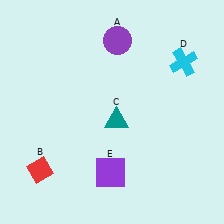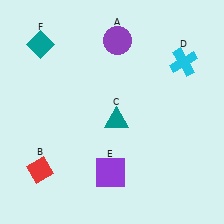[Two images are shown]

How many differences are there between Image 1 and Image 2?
There is 1 difference between the two images.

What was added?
A teal diamond (F) was added in Image 2.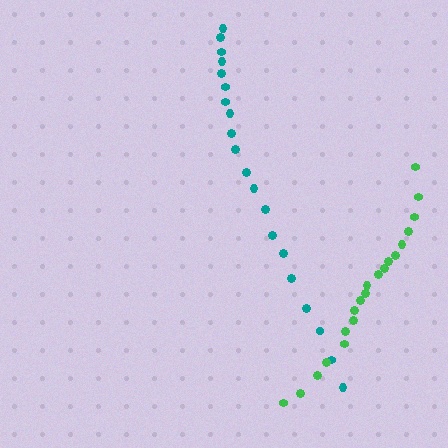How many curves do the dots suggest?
There are 2 distinct paths.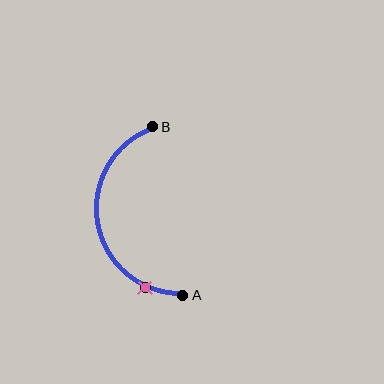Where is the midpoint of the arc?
The arc midpoint is the point on the curve farthest from the straight line joining A and B. It sits to the left of that line.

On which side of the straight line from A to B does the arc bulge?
The arc bulges to the left of the straight line connecting A and B.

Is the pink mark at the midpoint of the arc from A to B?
No. The pink mark lies on the arc but is closer to endpoint A. The arc midpoint would be at the point on the curve equidistant along the arc from both A and B.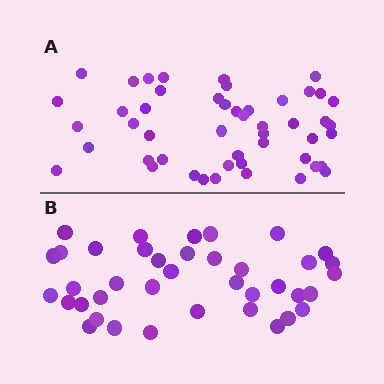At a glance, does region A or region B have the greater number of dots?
Region A (the top region) has more dots.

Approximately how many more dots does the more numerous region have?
Region A has roughly 10 or so more dots than region B.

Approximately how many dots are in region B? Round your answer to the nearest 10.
About 40 dots. (The exact count is 39, which rounds to 40.)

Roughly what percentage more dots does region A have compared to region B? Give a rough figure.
About 25% more.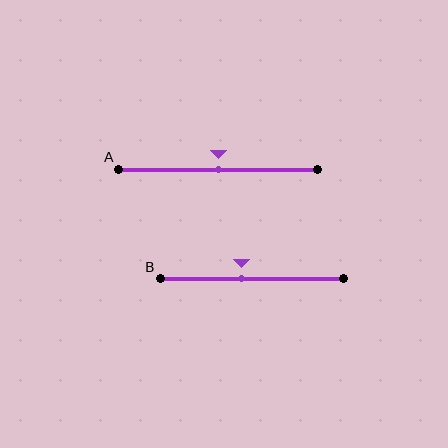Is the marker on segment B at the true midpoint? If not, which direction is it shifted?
No, the marker on segment B is shifted to the left by about 6% of the segment length.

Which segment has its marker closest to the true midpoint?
Segment A has its marker closest to the true midpoint.